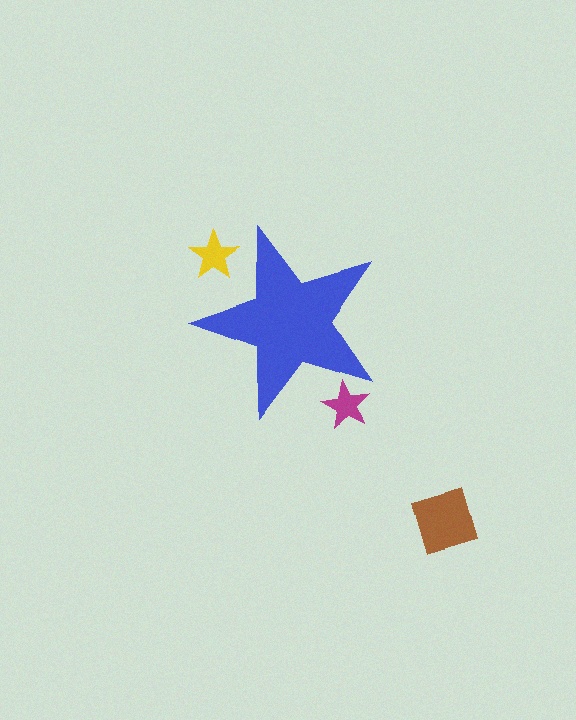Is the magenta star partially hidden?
Yes, the magenta star is partially hidden behind the blue star.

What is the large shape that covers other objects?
A blue star.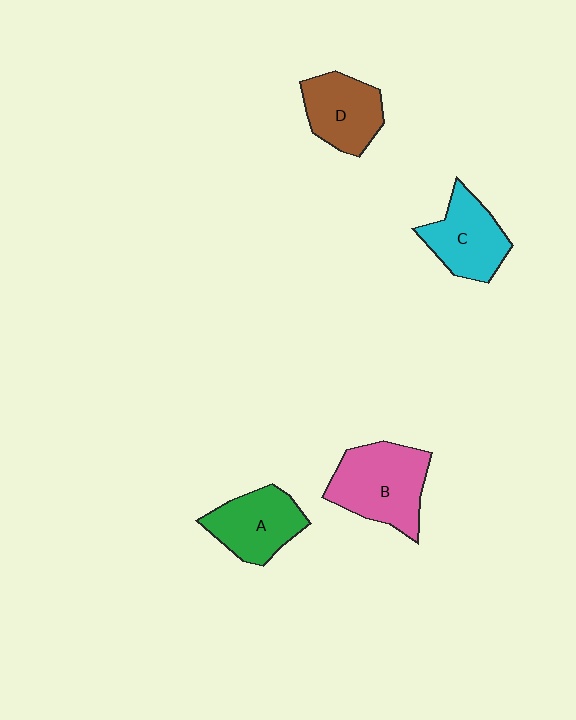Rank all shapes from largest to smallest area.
From largest to smallest: B (pink), A (green), C (cyan), D (brown).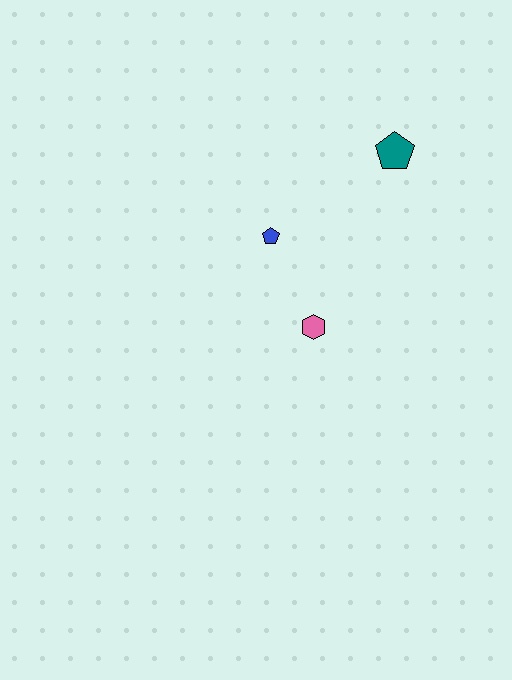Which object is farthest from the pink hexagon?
The teal pentagon is farthest from the pink hexagon.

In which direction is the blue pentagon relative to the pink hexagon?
The blue pentagon is above the pink hexagon.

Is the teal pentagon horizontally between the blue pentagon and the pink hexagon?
No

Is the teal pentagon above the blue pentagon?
Yes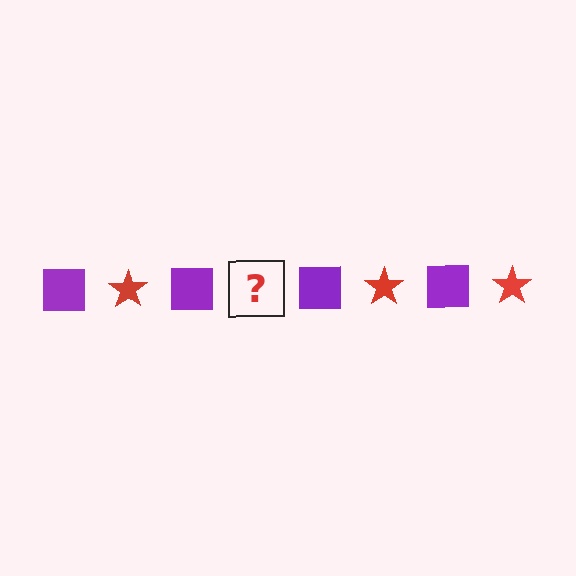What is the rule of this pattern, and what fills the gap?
The rule is that the pattern alternates between purple square and red star. The gap should be filled with a red star.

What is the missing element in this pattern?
The missing element is a red star.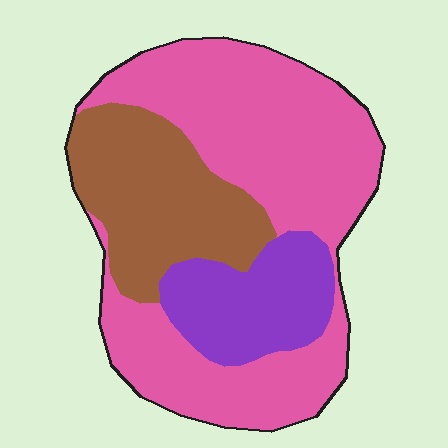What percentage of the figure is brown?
Brown takes up about one quarter (1/4) of the figure.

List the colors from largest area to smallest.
From largest to smallest: pink, brown, purple.